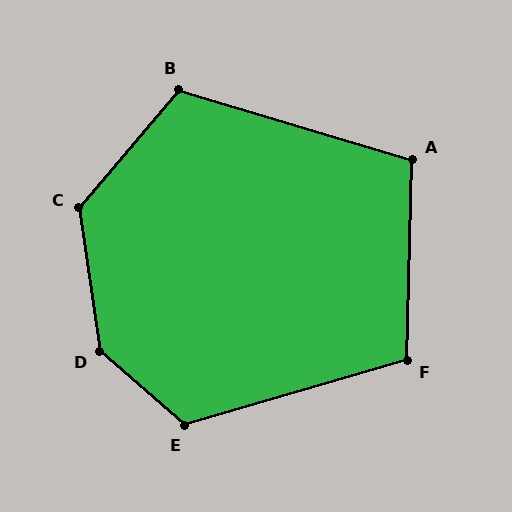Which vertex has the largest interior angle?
D, at approximately 139 degrees.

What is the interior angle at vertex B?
Approximately 113 degrees (obtuse).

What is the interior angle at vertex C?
Approximately 132 degrees (obtuse).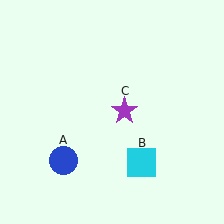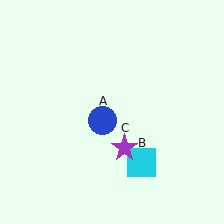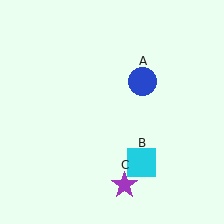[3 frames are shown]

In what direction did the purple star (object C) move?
The purple star (object C) moved down.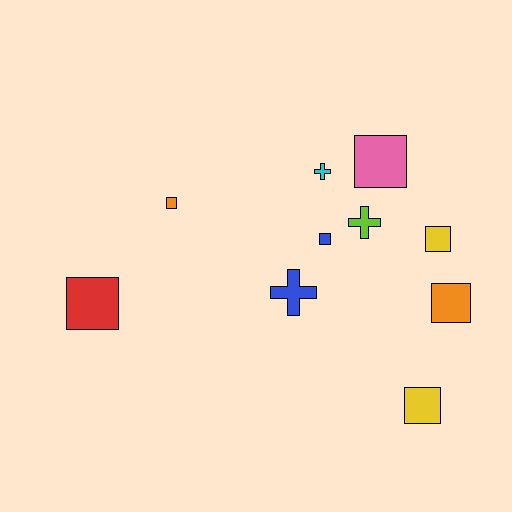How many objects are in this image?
There are 10 objects.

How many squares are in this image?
There are 7 squares.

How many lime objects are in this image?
There is 1 lime object.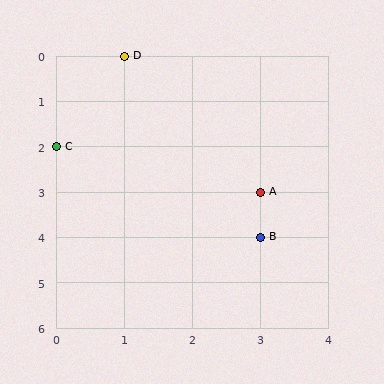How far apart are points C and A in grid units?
Points C and A are 3 columns and 1 row apart (about 3.2 grid units diagonally).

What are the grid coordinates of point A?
Point A is at grid coordinates (3, 3).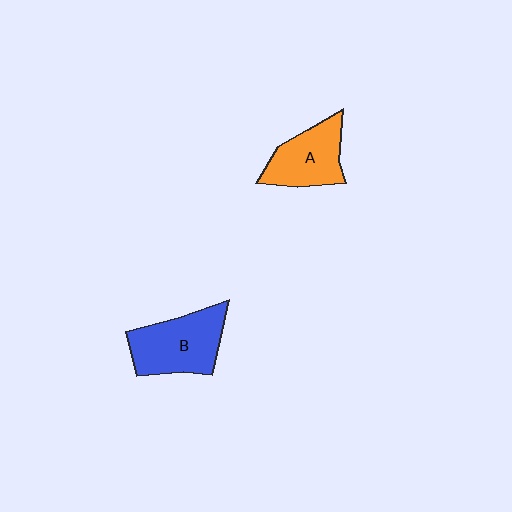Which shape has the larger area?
Shape B (blue).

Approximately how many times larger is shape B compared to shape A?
Approximately 1.3 times.